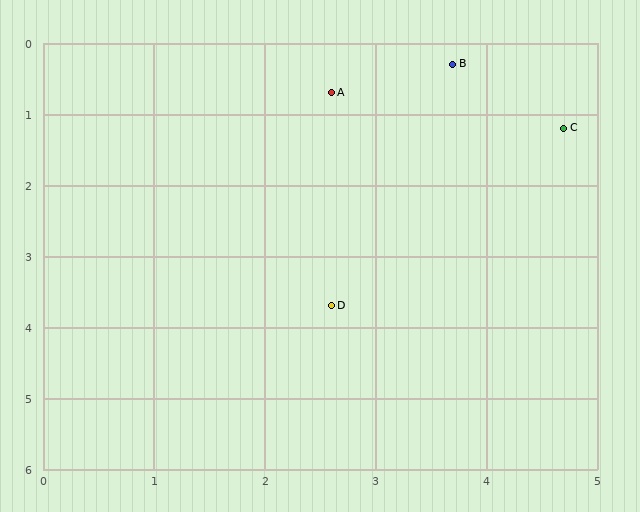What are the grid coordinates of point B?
Point B is at approximately (3.7, 0.3).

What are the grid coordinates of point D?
Point D is at approximately (2.6, 3.7).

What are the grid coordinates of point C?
Point C is at approximately (4.7, 1.2).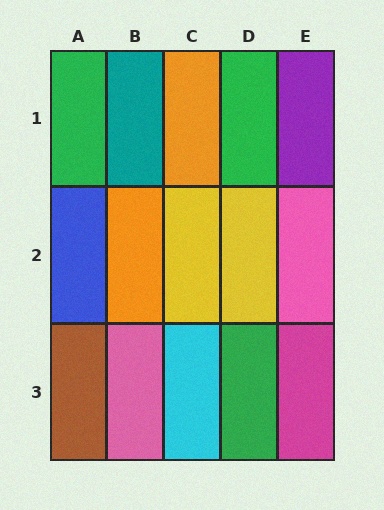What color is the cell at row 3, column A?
Brown.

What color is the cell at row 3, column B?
Pink.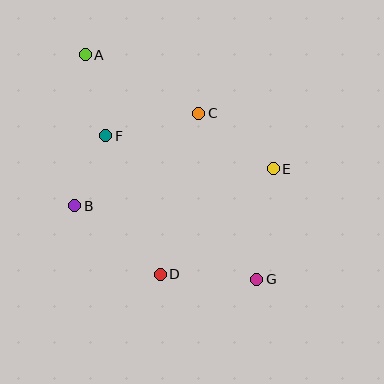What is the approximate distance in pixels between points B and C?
The distance between B and C is approximately 155 pixels.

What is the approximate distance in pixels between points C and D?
The distance between C and D is approximately 166 pixels.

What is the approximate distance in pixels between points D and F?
The distance between D and F is approximately 149 pixels.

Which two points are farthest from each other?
Points A and G are farthest from each other.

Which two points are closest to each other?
Points B and F are closest to each other.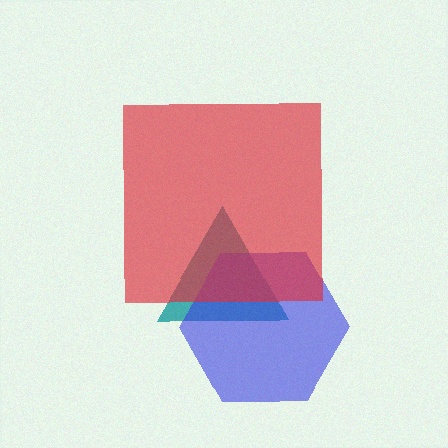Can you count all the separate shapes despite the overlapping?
Yes, there are 3 separate shapes.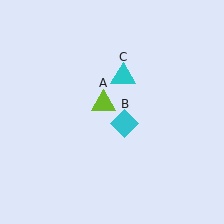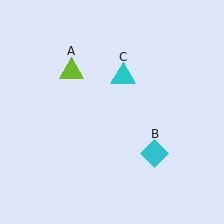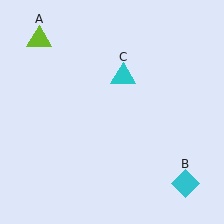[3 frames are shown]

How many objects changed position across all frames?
2 objects changed position: lime triangle (object A), cyan diamond (object B).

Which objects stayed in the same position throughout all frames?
Cyan triangle (object C) remained stationary.